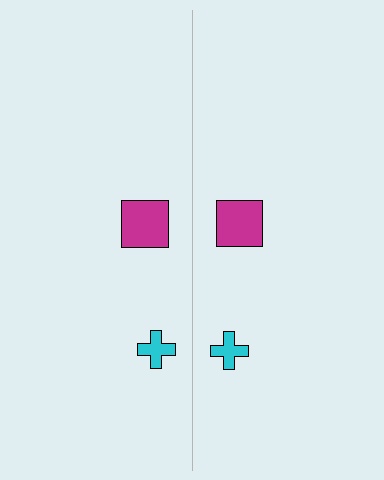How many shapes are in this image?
There are 4 shapes in this image.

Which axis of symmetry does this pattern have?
The pattern has a vertical axis of symmetry running through the center of the image.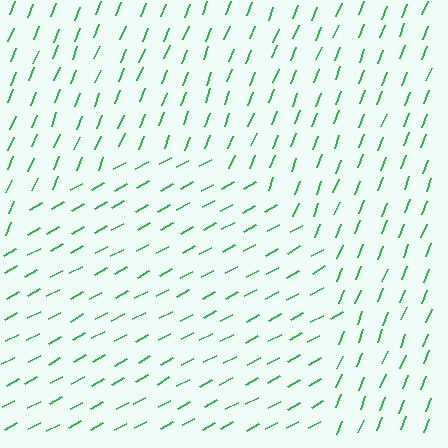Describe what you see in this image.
The image is filled with small green line segments. A circle region in the image has lines oriented differently from the surrounding lines, creating a visible texture boundary.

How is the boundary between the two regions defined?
The boundary is defined purely by a change in line orientation (approximately 40 degrees difference). All lines are the same color and thickness.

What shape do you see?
I see a circle.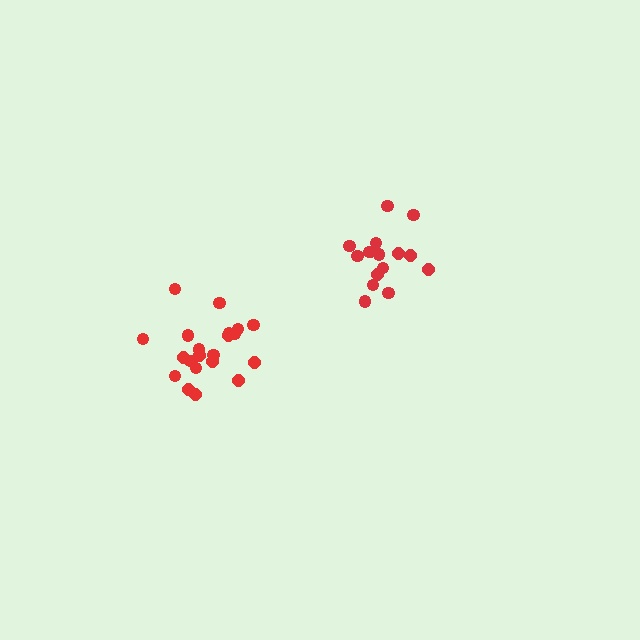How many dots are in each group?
Group 1: 21 dots, Group 2: 16 dots (37 total).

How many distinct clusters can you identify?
There are 2 distinct clusters.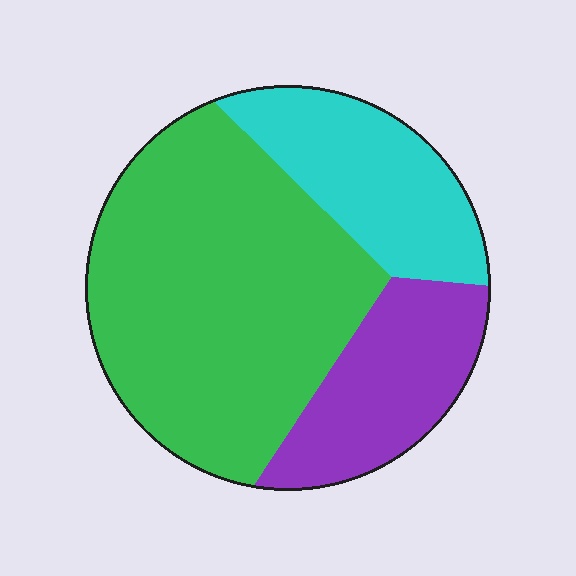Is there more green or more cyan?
Green.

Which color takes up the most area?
Green, at roughly 55%.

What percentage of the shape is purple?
Purple takes up about one fifth (1/5) of the shape.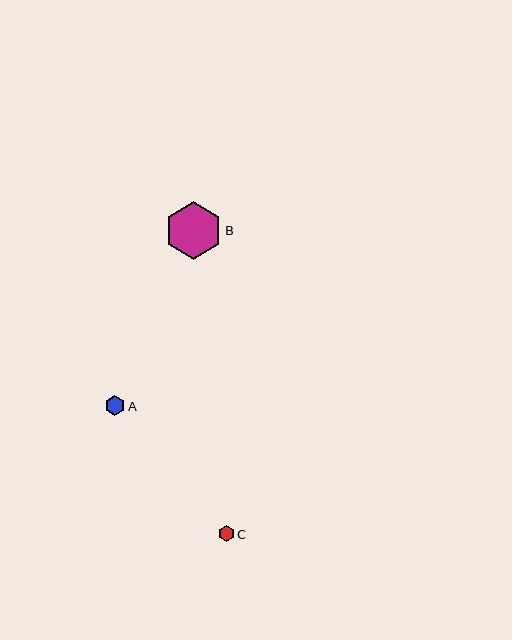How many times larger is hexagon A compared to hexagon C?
Hexagon A is approximately 1.3 times the size of hexagon C.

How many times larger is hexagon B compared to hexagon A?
Hexagon B is approximately 2.9 times the size of hexagon A.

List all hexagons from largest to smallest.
From largest to smallest: B, A, C.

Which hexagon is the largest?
Hexagon B is the largest with a size of approximately 57 pixels.